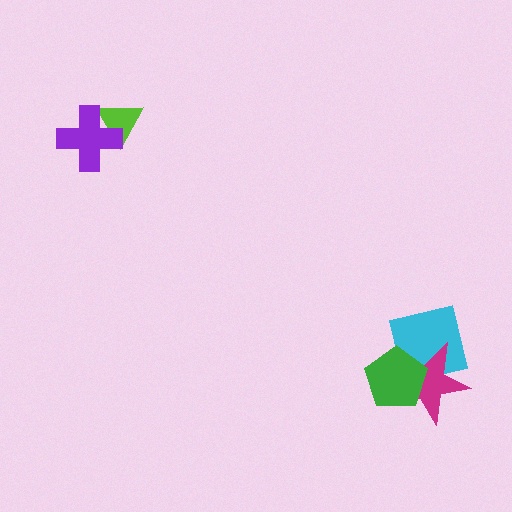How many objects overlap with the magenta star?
2 objects overlap with the magenta star.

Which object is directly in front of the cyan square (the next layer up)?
The magenta star is directly in front of the cyan square.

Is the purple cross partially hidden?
No, no other shape covers it.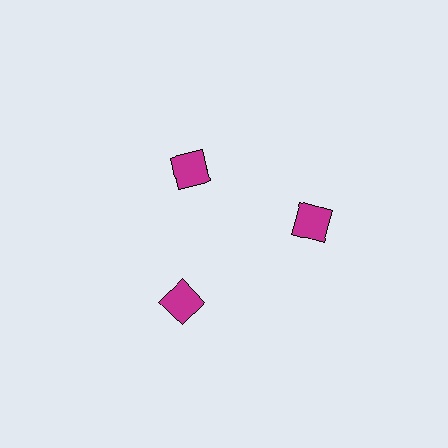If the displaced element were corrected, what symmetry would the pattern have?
It would have 3-fold rotational symmetry — the pattern would map onto itself every 120 degrees.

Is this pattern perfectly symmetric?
No. The 3 magenta squares are arranged in a ring, but one element near the 11 o'clock position is pulled inward toward the center, breaking the 3-fold rotational symmetry.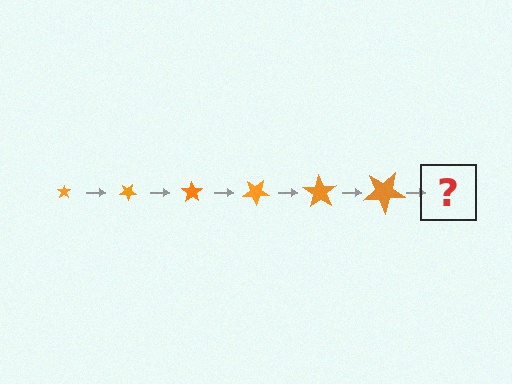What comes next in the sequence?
The next element should be a star, larger than the previous one and rotated 210 degrees from the start.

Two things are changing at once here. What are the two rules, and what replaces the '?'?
The two rules are that the star grows larger each step and it rotates 35 degrees each step. The '?' should be a star, larger than the previous one and rotated 210 degrees from the start.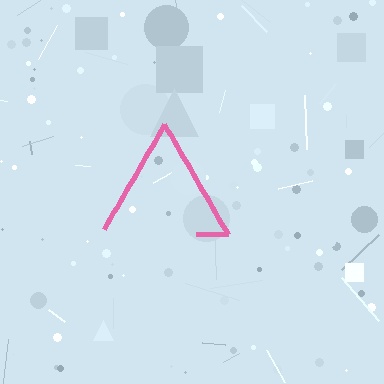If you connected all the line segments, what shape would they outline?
They would outline a triangle.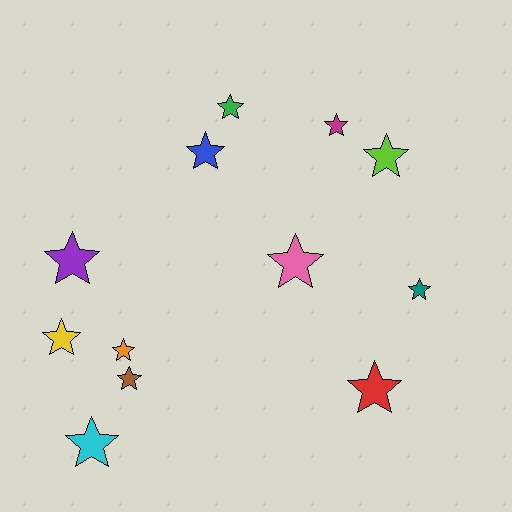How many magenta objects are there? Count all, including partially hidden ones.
There is 1 magenta object.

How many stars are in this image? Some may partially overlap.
There are 12 stars.